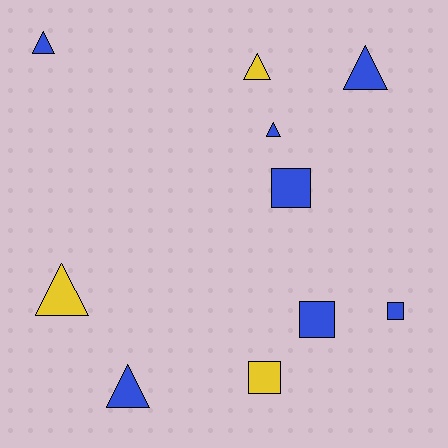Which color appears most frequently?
Blue, with 7 objects.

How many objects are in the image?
There are 10 objects.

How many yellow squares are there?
There is 1 yellow square.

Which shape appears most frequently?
Triangle, with 6 objects.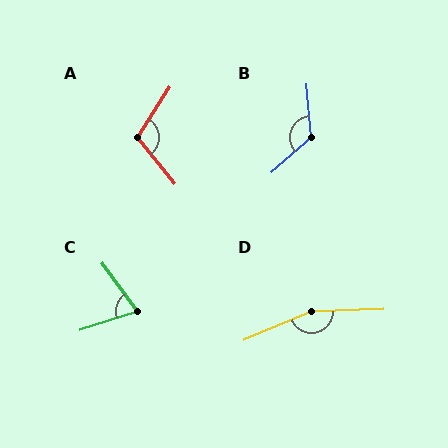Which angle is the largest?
D, at approximately 159 degrees.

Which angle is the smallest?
C, at approximately 72 degrees.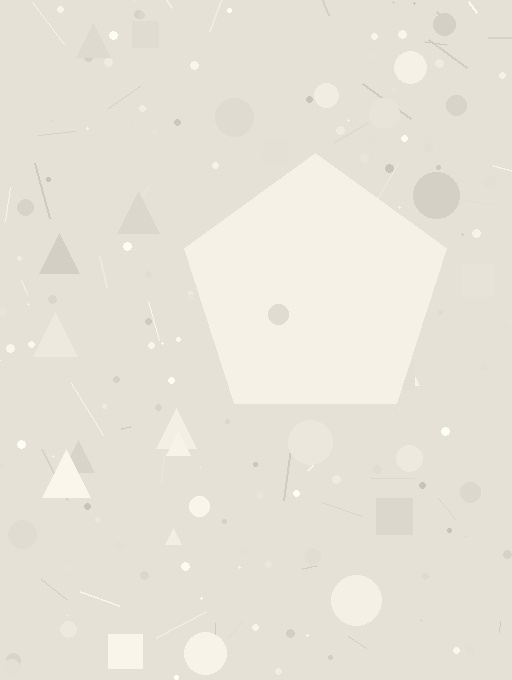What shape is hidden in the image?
A pentagon is hidden in the image.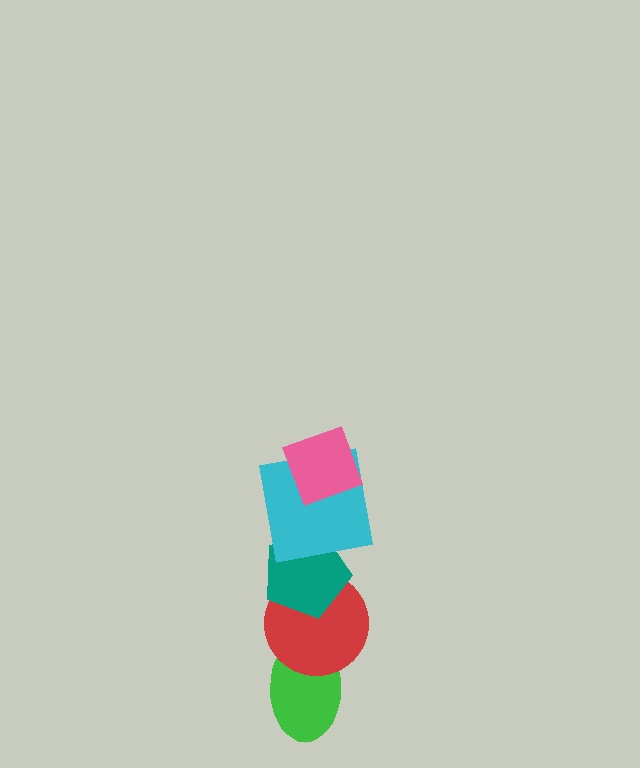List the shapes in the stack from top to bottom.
From top to bottom: the pink diamond, the cyan square, the teal pentagon, the red circle, the green ellipse.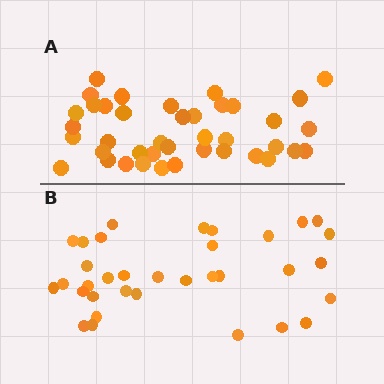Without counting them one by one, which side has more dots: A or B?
Region A (the top region) has more dots.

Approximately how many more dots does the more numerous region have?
Region A has about 6 more dots than region B.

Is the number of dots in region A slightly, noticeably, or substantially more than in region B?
Region A has only slightly more — the two regions are fairly close. The ratio is roughly 1.2 to 1.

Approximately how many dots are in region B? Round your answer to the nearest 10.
About 30 dots. (The exact count is 34, which rounds to 30.)